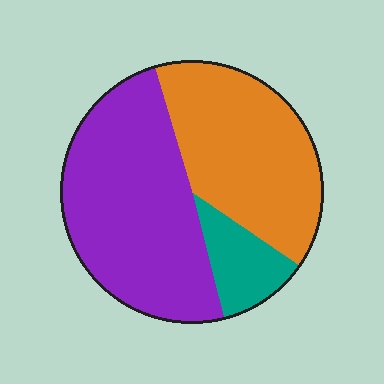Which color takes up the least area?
Teal, at roughly 10%.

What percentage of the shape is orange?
Orange takes up about two fifths (2/5) of the shape.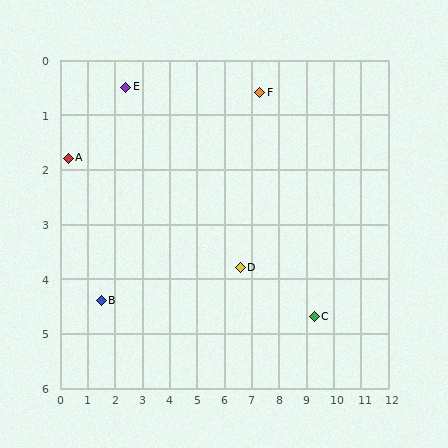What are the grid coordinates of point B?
Point B is at approximately (1.5, 4.4).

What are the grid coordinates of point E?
Point E is at approximately (2.4, 0.5).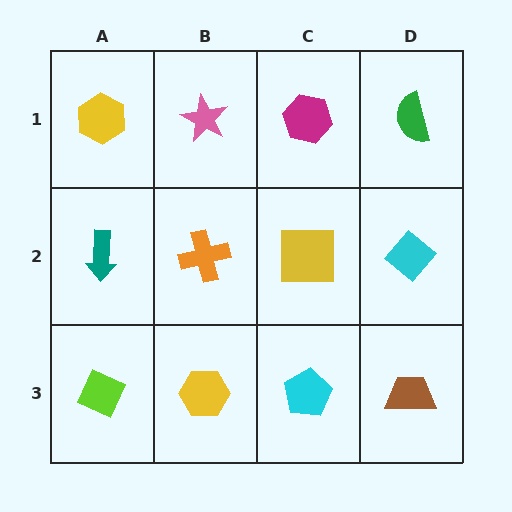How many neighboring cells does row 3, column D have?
2.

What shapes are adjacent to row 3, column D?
A cyan diamond (row 2, column D), a cyan pentagon (row 3, column C).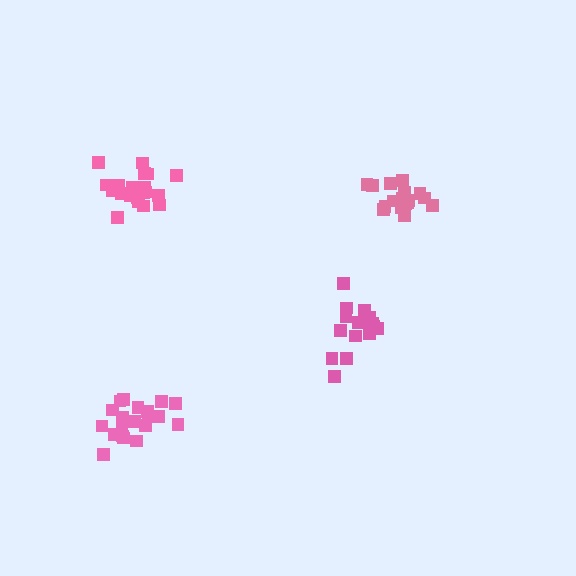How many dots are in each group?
Group 1: 16 dots, Group 2: 20 dots, Group 3: 21 dots, Group 4: 17 dots (74 total).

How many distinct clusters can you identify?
There are 4 distinct clusters.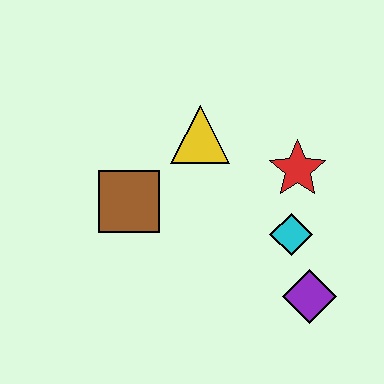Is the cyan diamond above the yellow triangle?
No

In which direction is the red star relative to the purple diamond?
The red star is above the purple diamond.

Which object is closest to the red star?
The cyan diamond is closest to the red star.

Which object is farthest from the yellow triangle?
The purple diamond is farthest from the yellow triangle.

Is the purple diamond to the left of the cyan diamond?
No